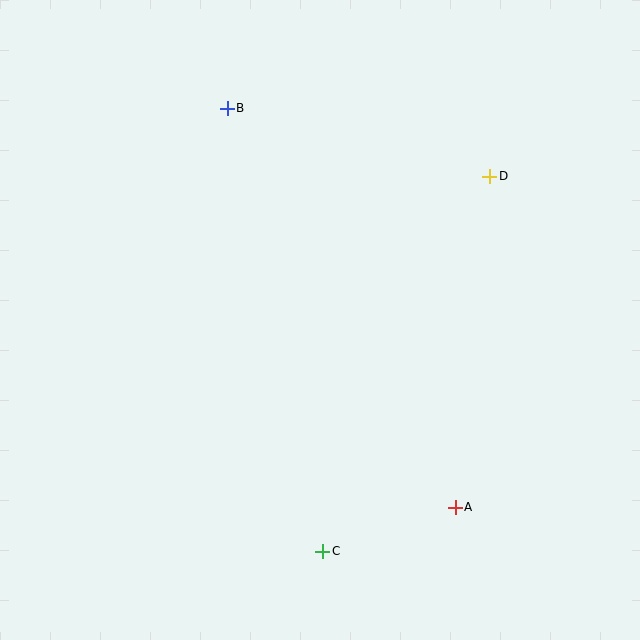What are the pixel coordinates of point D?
Point D is at (490, 176).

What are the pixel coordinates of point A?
Point A is at (455, 507).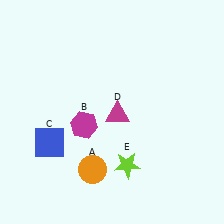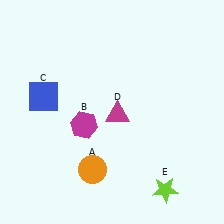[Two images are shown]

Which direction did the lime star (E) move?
The lime star (E) moved right.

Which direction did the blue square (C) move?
The blue square (C) moved up.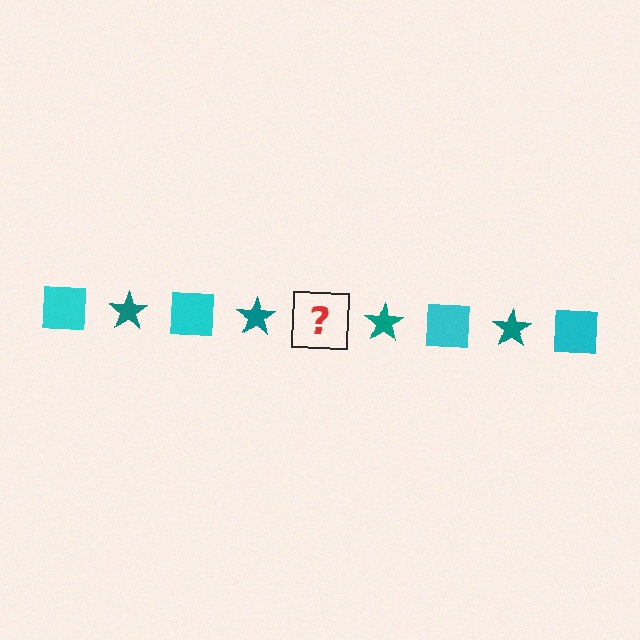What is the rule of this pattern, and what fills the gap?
The rule is that the pattern alternates between cyan square and teal star. The gap should be filled with a cyan square.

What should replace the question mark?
The question mark should be replaced with a cyan square.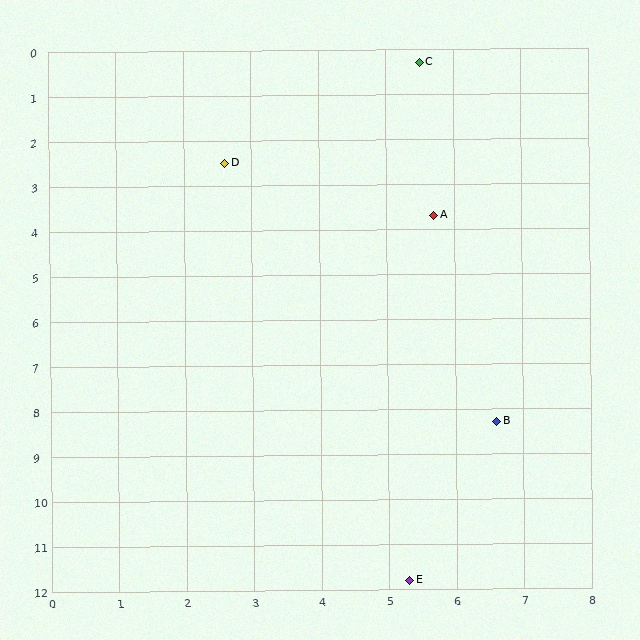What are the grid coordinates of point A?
Point A is at approximately (5.7, 3.7).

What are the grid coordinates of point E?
Point E is at approximately (5.3, 11.8).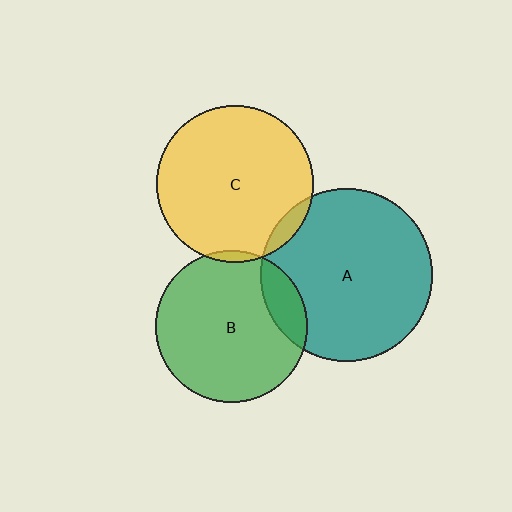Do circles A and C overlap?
Yes.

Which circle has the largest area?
Circle A (teal).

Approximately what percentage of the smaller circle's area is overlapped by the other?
Approximately 5%.